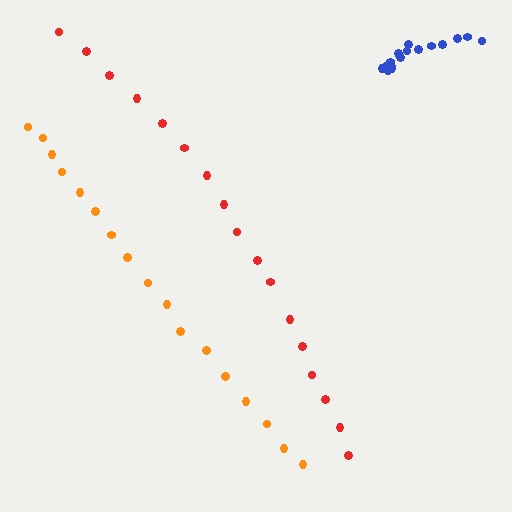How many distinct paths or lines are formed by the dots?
There are 3 distinct paths.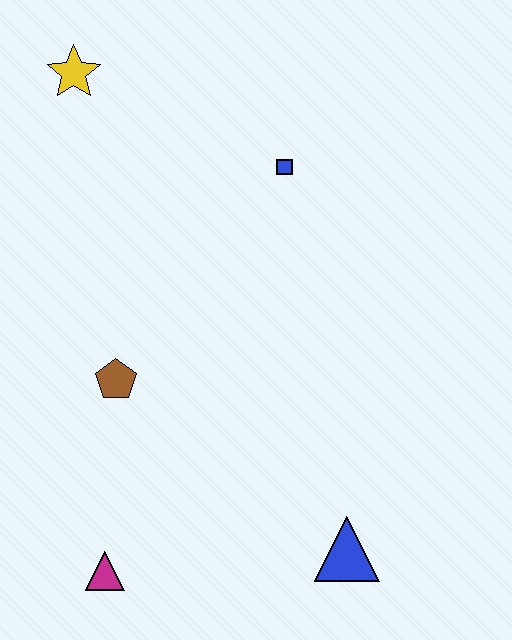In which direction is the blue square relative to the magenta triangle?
The blue square is above the magenta triangle.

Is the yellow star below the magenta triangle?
No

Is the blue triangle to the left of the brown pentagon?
No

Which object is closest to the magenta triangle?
The brown pentagon is closest to the magenta triangle.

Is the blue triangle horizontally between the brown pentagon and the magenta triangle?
No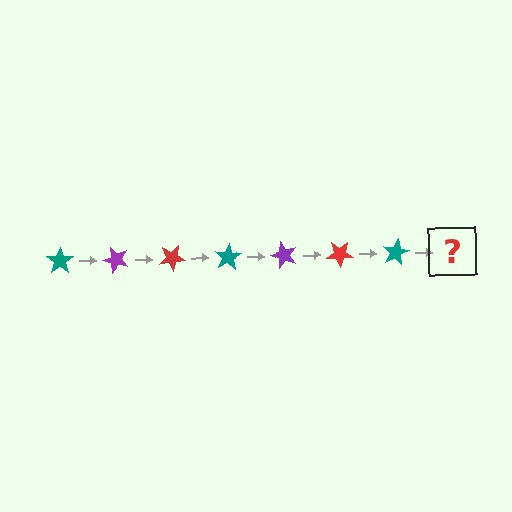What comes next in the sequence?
The next element should be a purple star, rotated 350 degrees from the start.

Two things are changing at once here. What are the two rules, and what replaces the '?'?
The two rules are that it rotates 50 degrees each step and the color cycles through teal, purple, and red. The '?' should be a purple star, rotated 350 degrees from the start.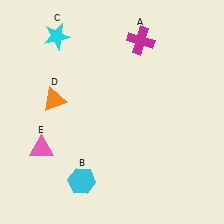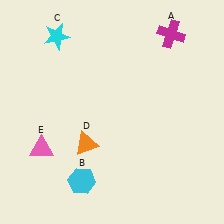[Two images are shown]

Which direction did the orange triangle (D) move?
The orange triangle (D) moved down.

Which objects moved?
The objects that moved are: the magenta cross (A), the orange triangle (D).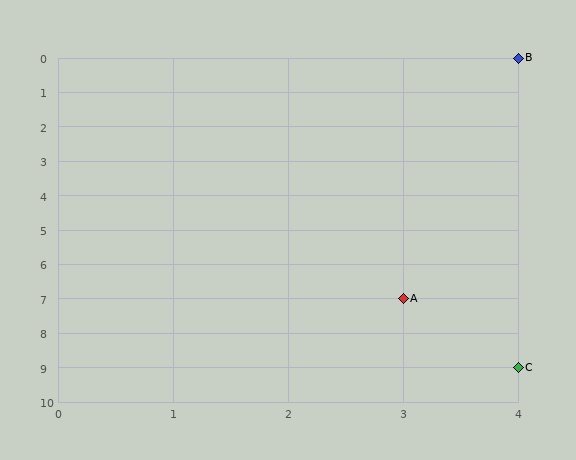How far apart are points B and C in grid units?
Points B and C are 9 rows apart.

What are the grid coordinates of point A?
Point A is at grid coordinates (3, 7).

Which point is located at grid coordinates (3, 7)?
Point A is at (3, 7).